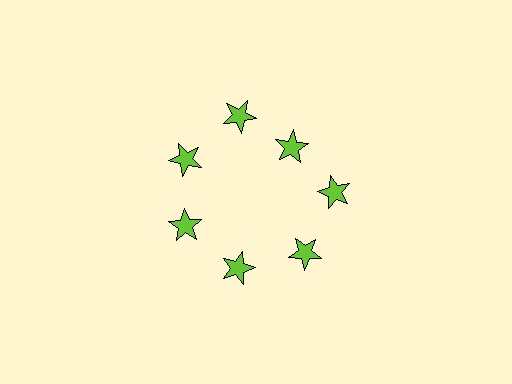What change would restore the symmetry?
The symmetry would be restored by moving it outward, back onto the ring so that all 7 stars sit at equal angles and equal distance from the center.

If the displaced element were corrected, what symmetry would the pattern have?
It would have 7-fold rotational symmetry — the pattern would map onto itself every 51 degrees.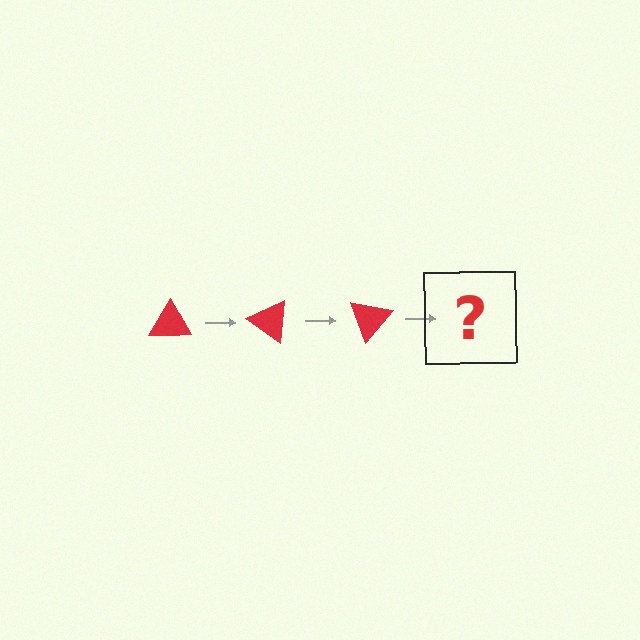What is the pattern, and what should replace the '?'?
The pattern is that the triangle rotates 35 degrees each step. The '?' should be a red triangle rotated 105 degrees.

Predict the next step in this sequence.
The next step is a red triangle rotated 105 degrees.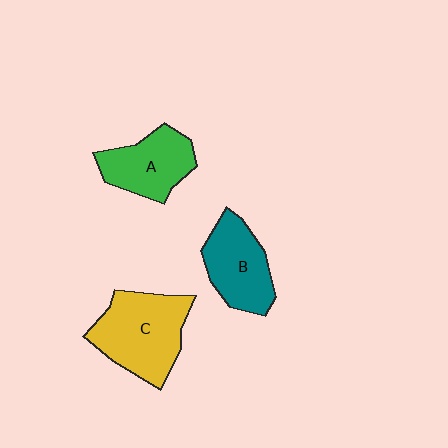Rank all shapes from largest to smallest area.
From largest to smallest: C (yellow), B (teal), A (green).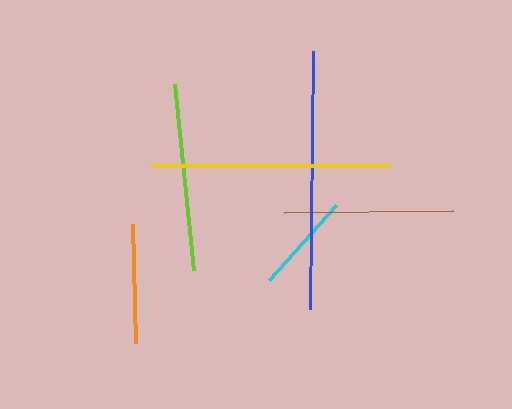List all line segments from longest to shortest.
From longest to shortest: blue, yellow, lime, brown, orange, cyan.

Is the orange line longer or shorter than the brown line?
The brown line is longer than the orange line.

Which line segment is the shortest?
The cyan line is the shortest at approximately 100 pixels.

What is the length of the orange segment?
The orange segment is approximately 119 pixels long.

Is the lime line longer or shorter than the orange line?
The lime line is longer than the orange line.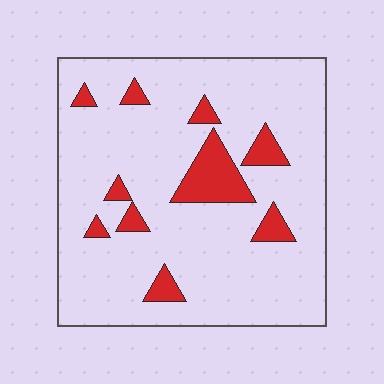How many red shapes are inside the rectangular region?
10.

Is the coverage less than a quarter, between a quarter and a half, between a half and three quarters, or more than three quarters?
Less than a quarter.